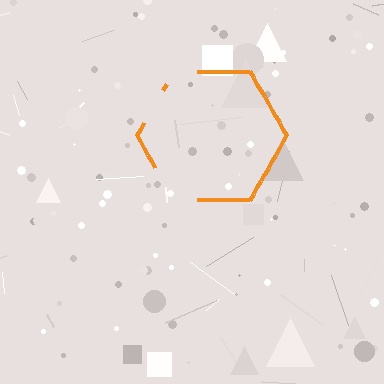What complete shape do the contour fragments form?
The contour fragments form a hexagon.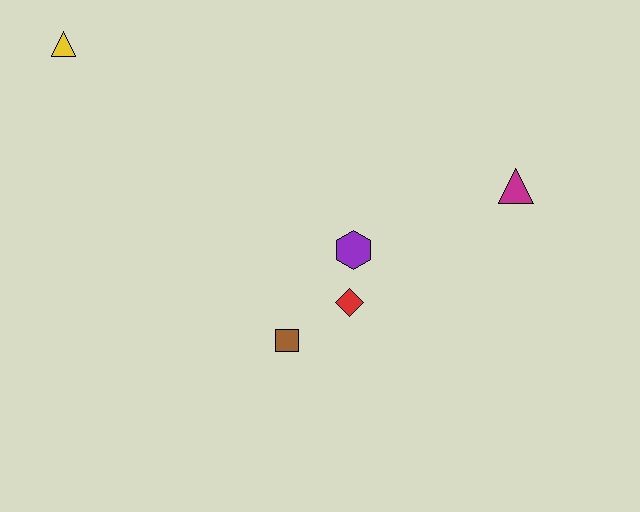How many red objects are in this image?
There is 1 red object.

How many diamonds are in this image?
There is 1 diamond.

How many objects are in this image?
There are 5 objects.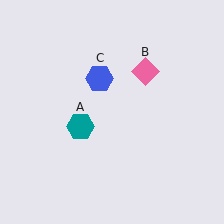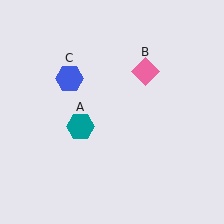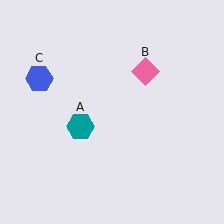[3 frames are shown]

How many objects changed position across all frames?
1 object changed position: blue hexagon (object C).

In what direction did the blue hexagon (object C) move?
The blue hexagon (object C) moved left.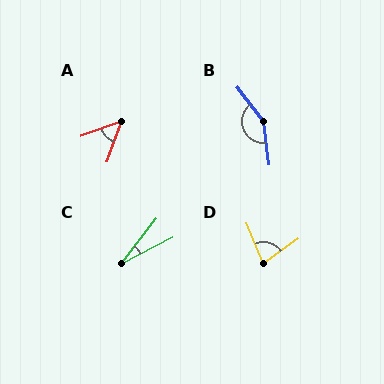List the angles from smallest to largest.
C (25°), A (50°), D (76°), B (149°).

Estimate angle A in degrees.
Approximately 50 degrees.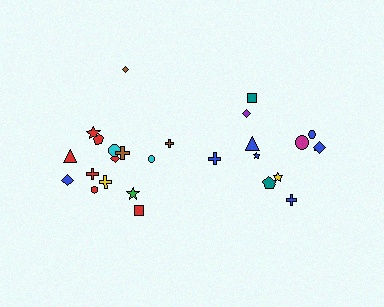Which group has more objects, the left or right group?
The left group.